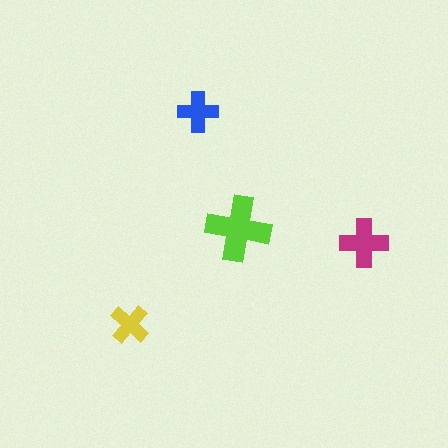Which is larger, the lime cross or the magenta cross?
The lime one.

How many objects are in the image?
There are 4 objects in the image.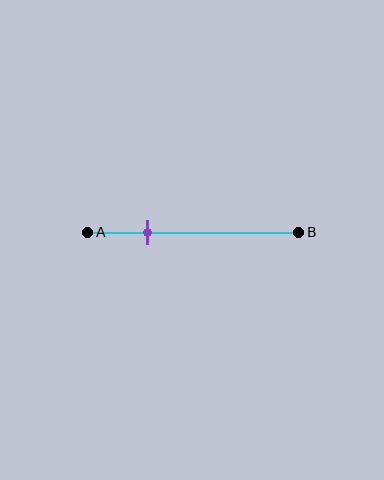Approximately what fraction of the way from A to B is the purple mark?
The purple mark is approximately 30% of the way from A to B.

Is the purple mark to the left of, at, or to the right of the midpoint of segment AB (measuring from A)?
The purple mark is to the left of the midpoint of segment AB.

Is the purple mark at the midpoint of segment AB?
No, the mark is at about 30% from A, not at the 50% midpoint.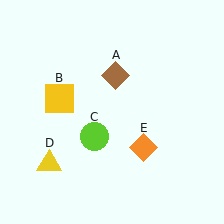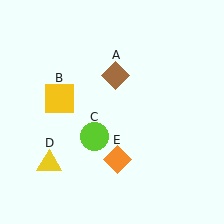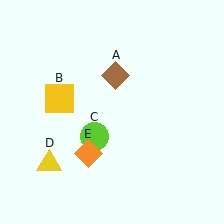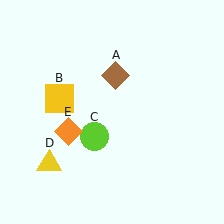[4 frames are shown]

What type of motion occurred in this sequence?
The orange diamond (object E) rotated clockwise around the center of the scene.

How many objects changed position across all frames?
1 object changed position: orange diamond (object E).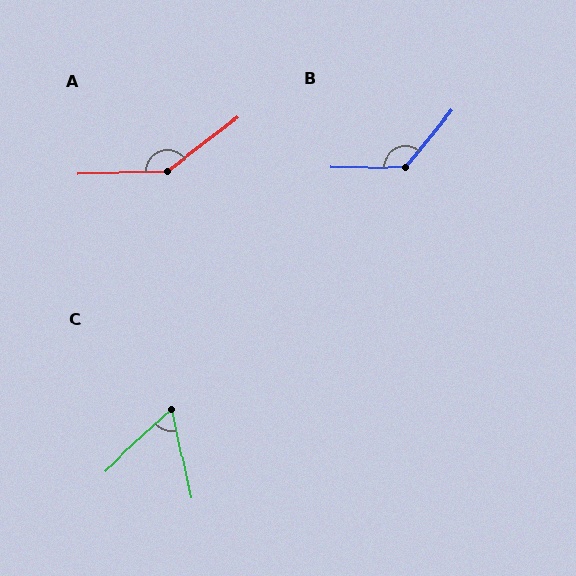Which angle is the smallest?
C, at approximately 59 degrees.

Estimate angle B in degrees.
Approximately 129 degrees.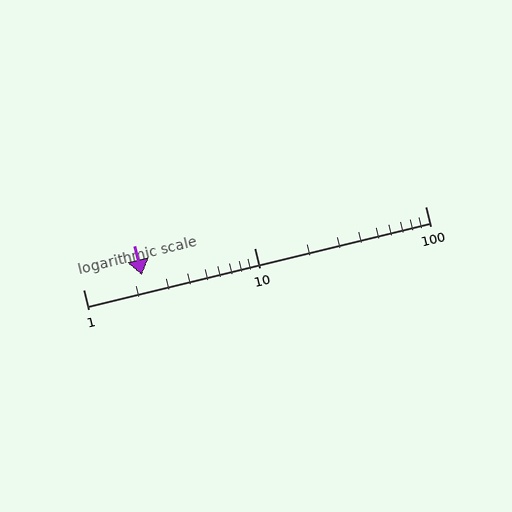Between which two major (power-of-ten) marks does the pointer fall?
The pointer is between 1 and 10.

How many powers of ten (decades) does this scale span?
The scale spans 2 decades, from 1 to 100.